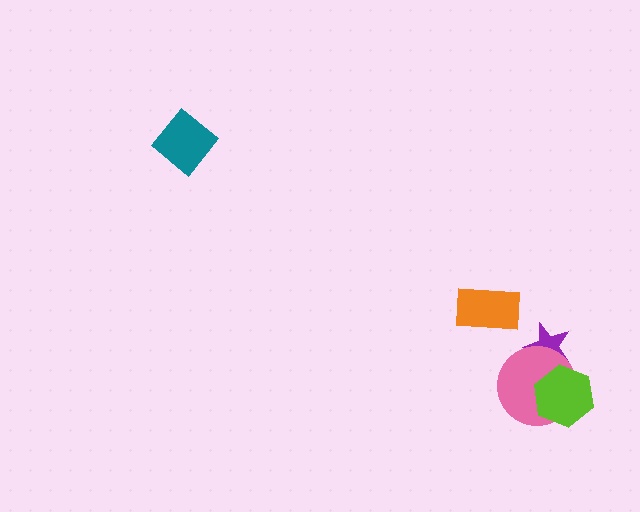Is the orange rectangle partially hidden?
No, no other shape covers it.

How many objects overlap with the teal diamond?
0 objects overlap with the teal diamond.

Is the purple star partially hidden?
Yes, it is partially covered by another shape.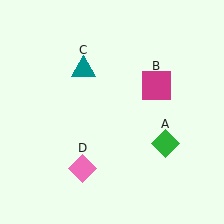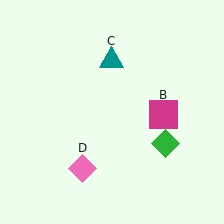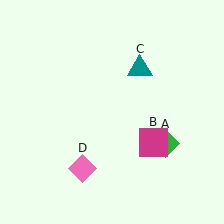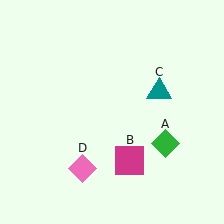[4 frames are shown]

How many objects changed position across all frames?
2 objects changed position: magenta square (object B), teal triangle (object C).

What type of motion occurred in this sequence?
The magenta square (object B), teal triangle (object C) rotated clockwise around the center of the scene.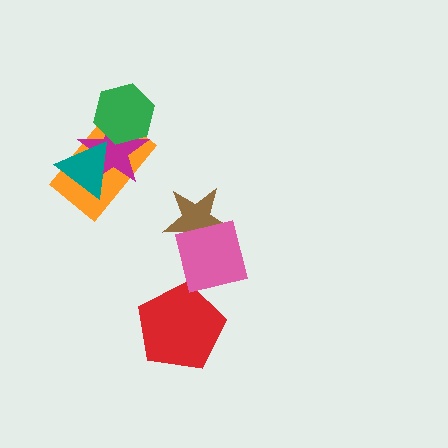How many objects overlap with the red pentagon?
0 objects overlap with the red pentagon.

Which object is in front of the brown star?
The pink square is in front of the brown star.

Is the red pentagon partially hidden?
No, no other shape covers it.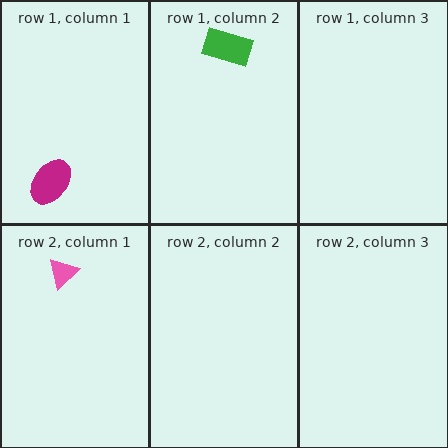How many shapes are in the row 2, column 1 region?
1.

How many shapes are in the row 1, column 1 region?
1.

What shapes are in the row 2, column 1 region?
The pink triangle.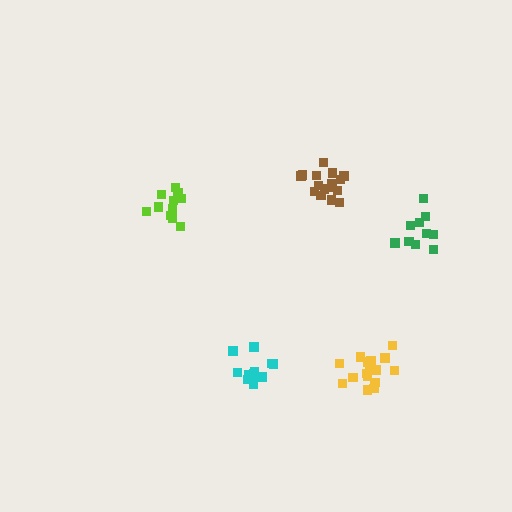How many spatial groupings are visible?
There are 5 spatial groupings.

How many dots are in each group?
Group 1: 11 dots, Group 2: 16 dots, Group 3: 12 dots, Group 4: 16 dots, Group 5: 10 dots (65 total).